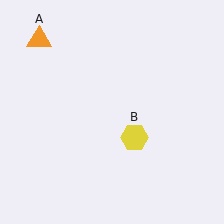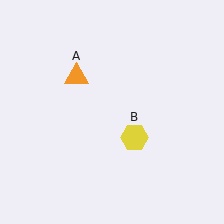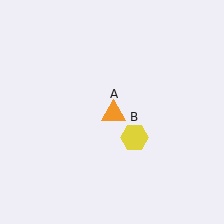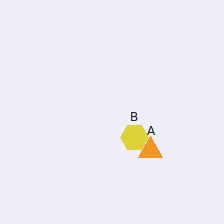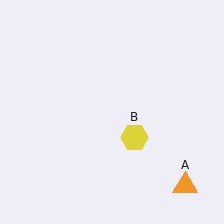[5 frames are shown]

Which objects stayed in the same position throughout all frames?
Yellow hexagon (object B) remained stationary.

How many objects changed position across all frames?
1 object changed position: orange triangle (object A).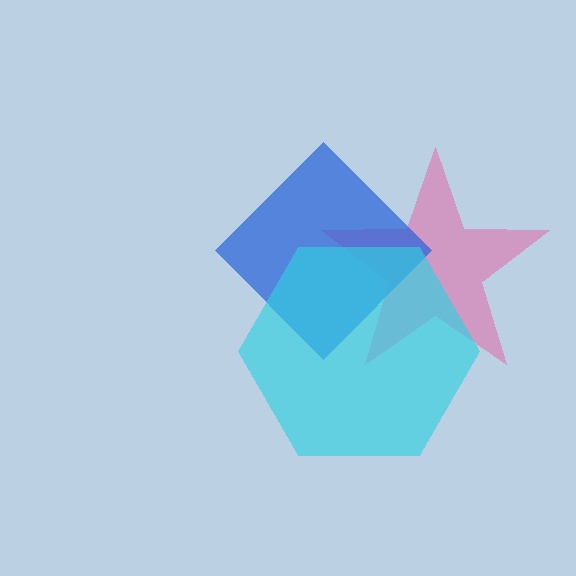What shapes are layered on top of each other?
The layered shapes are: a pink star, a blue diamond, a cyan hexagon.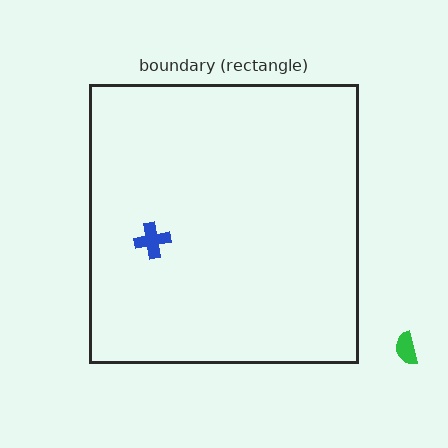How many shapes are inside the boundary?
1 inside, 1 outside.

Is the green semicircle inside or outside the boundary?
Outside.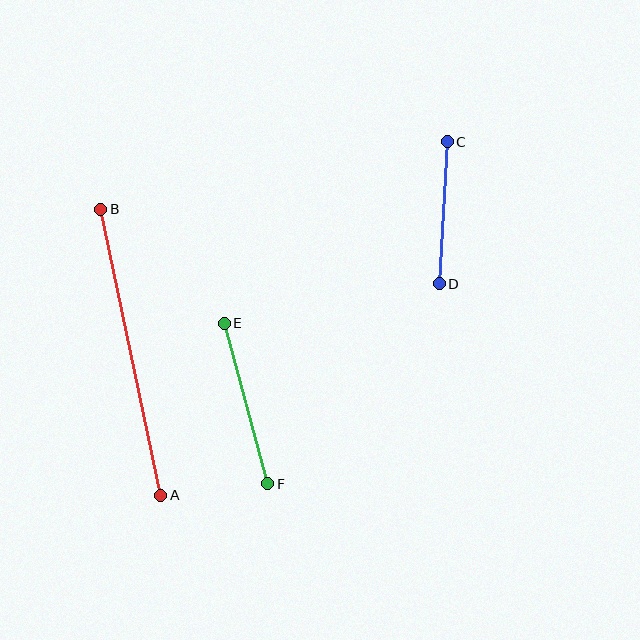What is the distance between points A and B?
The distance is approximately 292 pixels.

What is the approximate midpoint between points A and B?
The midpoint is at approximately (131, 352) pixels.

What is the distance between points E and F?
The distance is approximately 166 pixels.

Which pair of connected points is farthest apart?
Points A and B are farthest apart.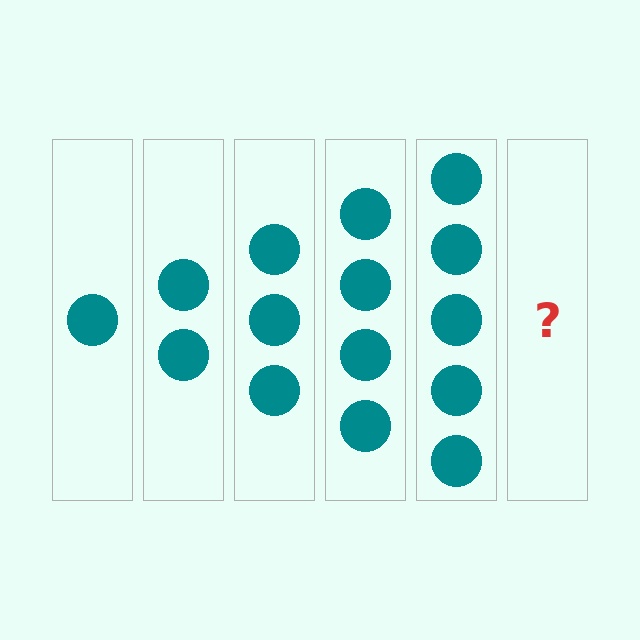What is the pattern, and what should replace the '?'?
The pattern is that each step adds one more circle. The '?' should be 6 circles.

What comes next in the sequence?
The next element should be 6 circles.